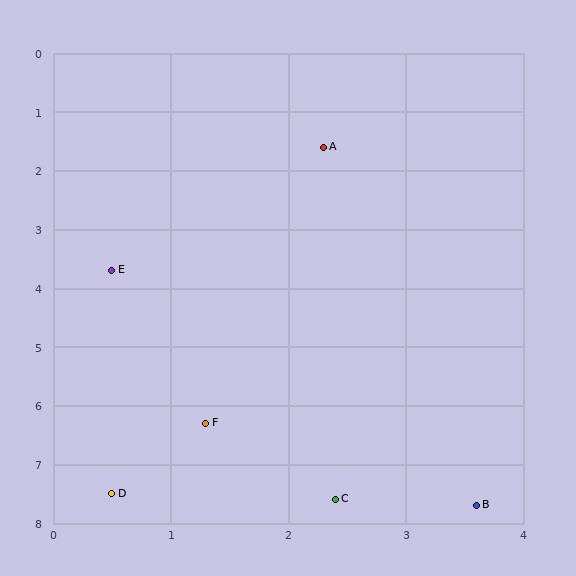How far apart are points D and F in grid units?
Points D and F are about 1.4 grid units apart.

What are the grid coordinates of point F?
Point F is at approximately (1.3, 6.3).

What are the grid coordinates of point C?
Point C is at approximately (2.4, 7.6).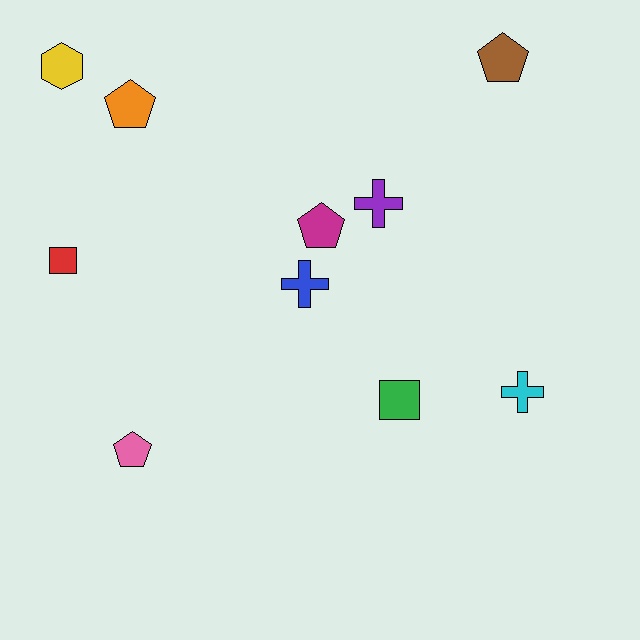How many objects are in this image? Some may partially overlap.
There are 10 objects.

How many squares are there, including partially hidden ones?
There are 2 squares.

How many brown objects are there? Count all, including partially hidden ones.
There is 1 brown object.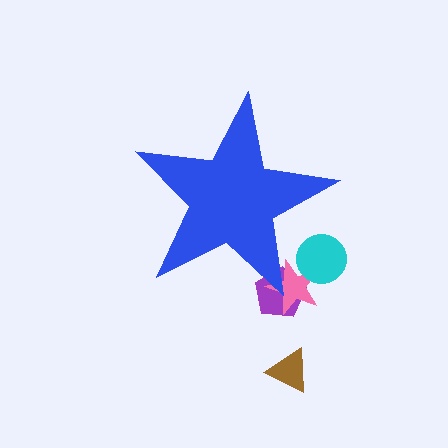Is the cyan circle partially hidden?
Yes, the cyan circle is partially hidden behind the blue star.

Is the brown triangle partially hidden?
No, the brown triangle is fully visible.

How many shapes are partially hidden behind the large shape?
3 shapes are partially hidden.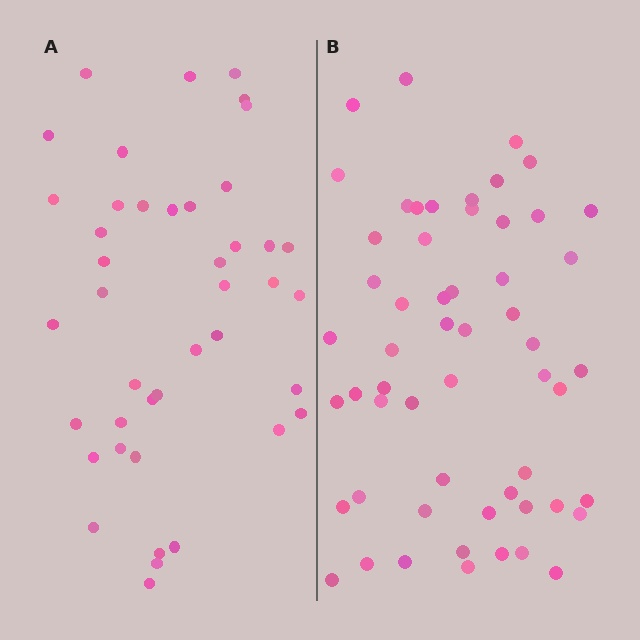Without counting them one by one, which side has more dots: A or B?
Region B (the right region) has more dots.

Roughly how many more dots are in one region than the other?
Region B has approximately 15 more dots than region A.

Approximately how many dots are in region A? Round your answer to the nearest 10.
About 40 dots. (The exact count is 42, which rounds to 40.)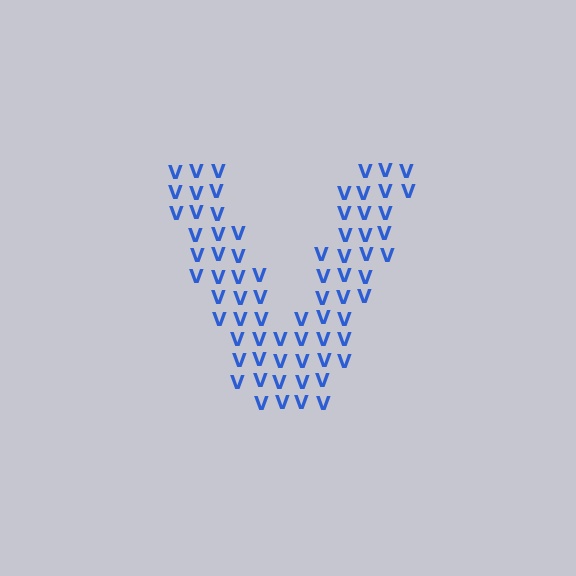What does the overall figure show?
The overall figure shows the letter V.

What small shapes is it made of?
It is made of small letter V's.